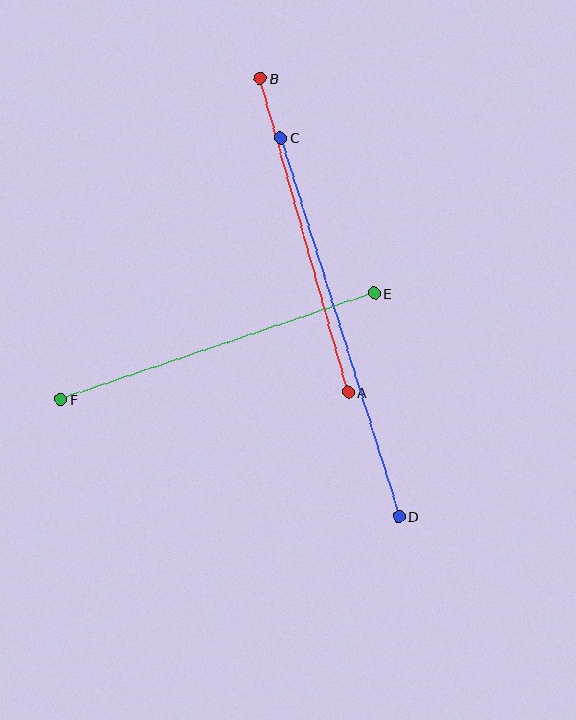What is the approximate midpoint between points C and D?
The midpoint is at approximately (340, 327) pixels.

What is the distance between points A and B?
The distance is approximately 326 pixels.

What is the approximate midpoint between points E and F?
The midpoint is at approximately (218, 346) pixels.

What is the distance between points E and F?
The distance is approximately 331 pixels.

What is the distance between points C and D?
The distance is approximately 397 pixels.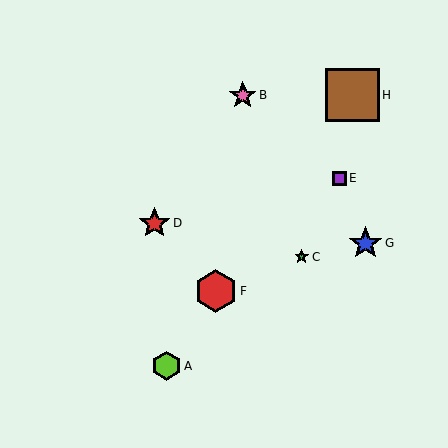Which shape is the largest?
The brown square (labeled H) is the largest.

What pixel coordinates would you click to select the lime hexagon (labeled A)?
Click at (166, 366) to select the lime hexagon A.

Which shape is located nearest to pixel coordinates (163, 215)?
The red star (labeled D) at (155, 223) is nearest to that location.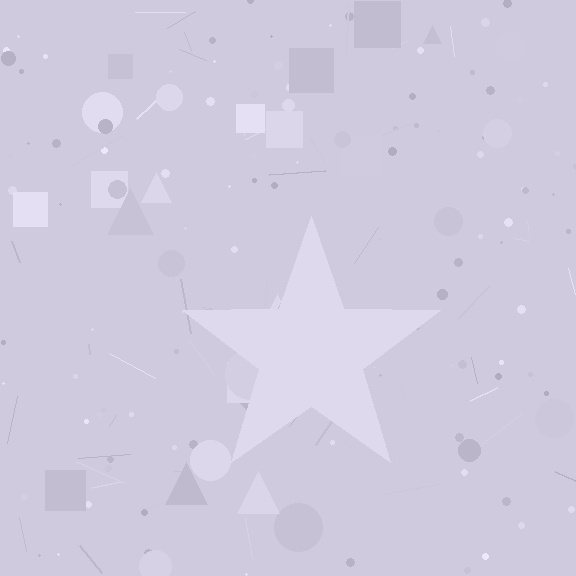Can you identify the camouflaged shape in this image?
The camouflaged shape is a star.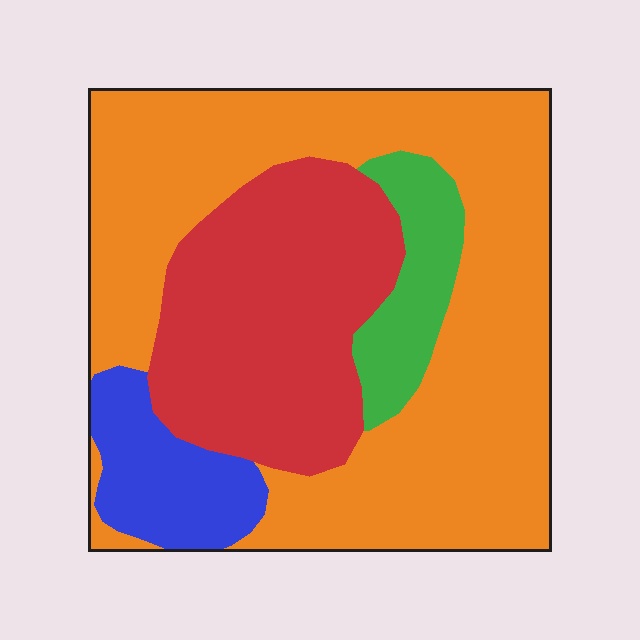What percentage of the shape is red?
Red takes up between a sixth and a third of the shape.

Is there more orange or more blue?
Orange.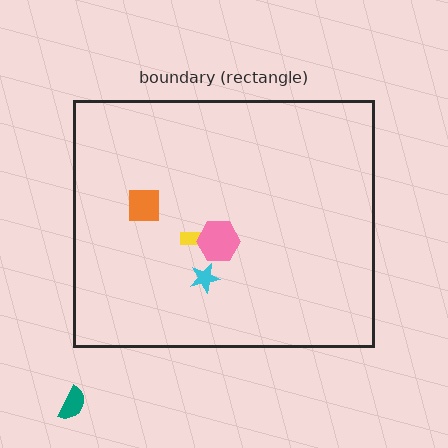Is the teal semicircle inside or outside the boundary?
Outside.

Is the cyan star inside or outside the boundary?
Inside.